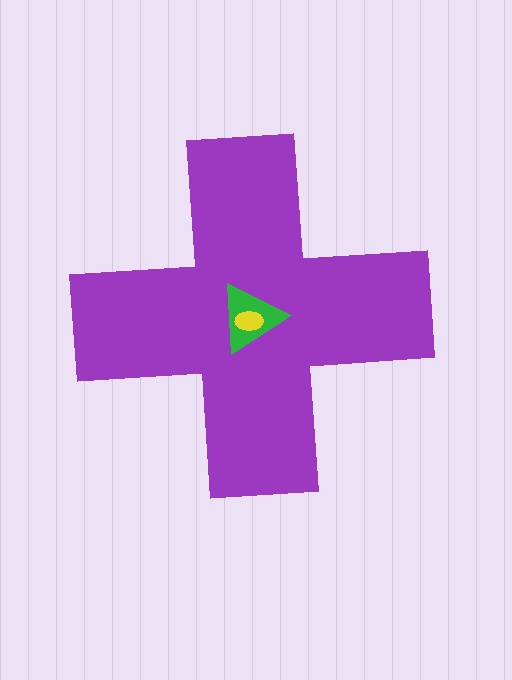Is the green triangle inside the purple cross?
Yes.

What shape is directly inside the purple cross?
The green triangle.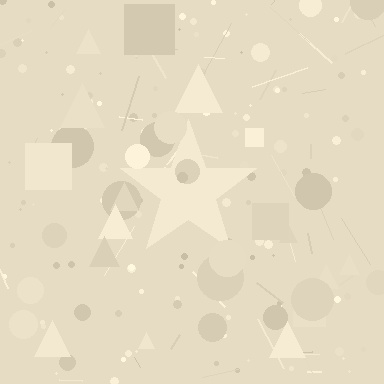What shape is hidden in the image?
A star is hidden in the image.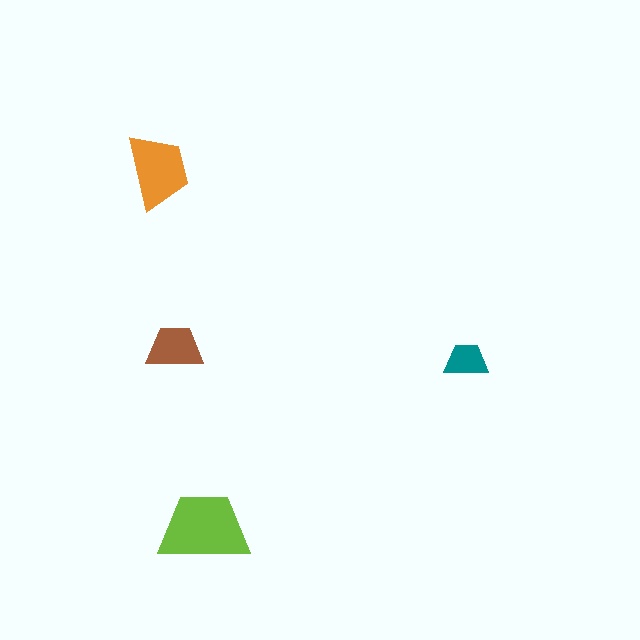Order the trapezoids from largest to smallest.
the lime one, the orange one, the brown one, the teal one.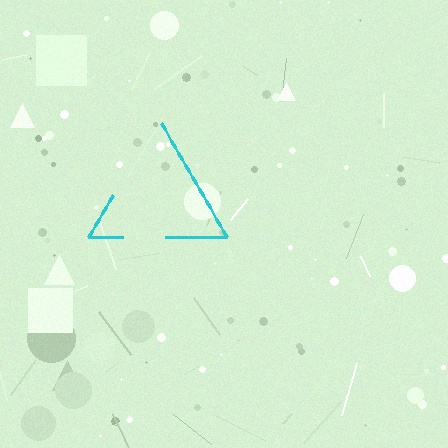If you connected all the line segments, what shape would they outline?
They would outline a triangle.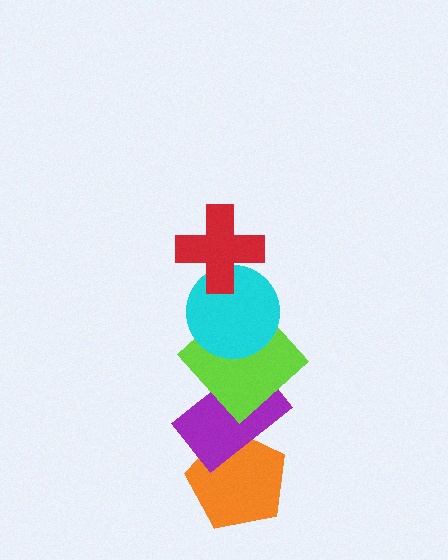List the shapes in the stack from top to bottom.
From top to bottom: the red cross, the cyan circle, the lime diamond, the purple rectangle, the orange pentagon.